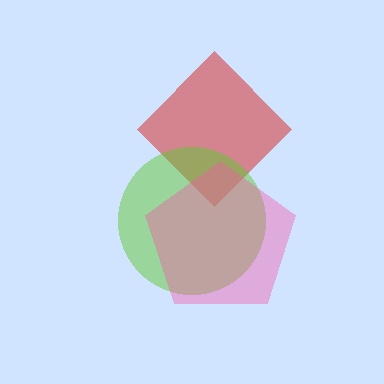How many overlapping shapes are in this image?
There are 3 overlapping shapes in the image.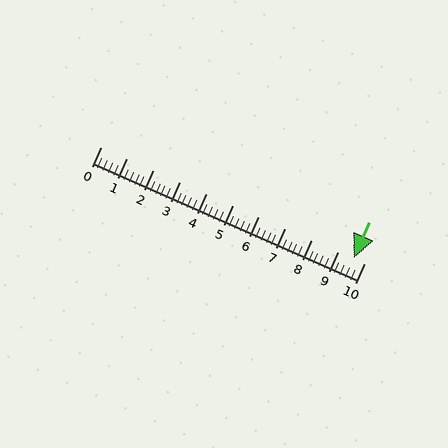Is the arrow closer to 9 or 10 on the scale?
The arrow is closer to 10.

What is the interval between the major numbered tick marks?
The major tick marks are spaced 1 units apart.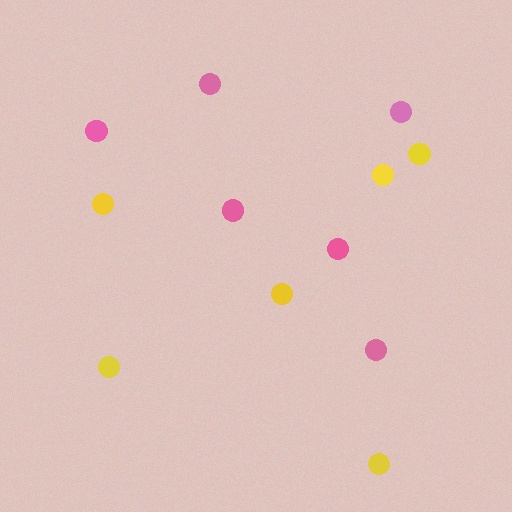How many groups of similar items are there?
There are 2 groups: one group of yellow circles (6) and one group of pink circles (6).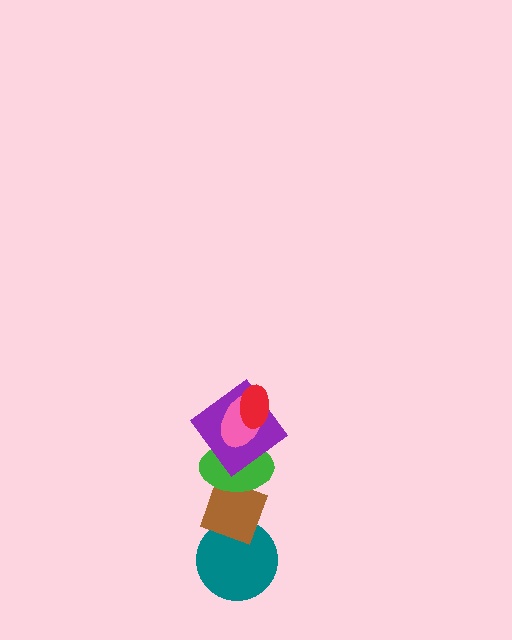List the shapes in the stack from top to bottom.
From top to bottom: the red ellipse, the pink ellipse, the purple diamond, the green ellipse, the brown diamond, the teal circle.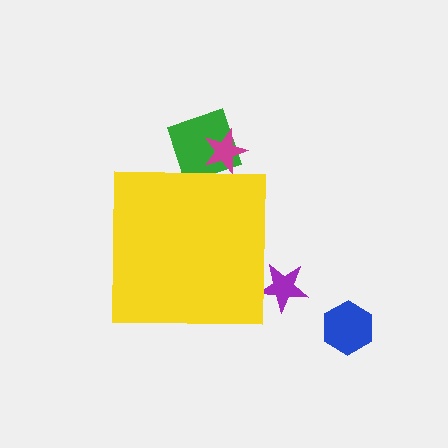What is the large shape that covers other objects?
A yellow square.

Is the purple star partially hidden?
Yes, the purple star is partially hidden behind the yellow square.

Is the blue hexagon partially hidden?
No, the blue hexagon is fully visible.